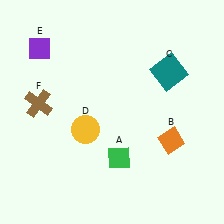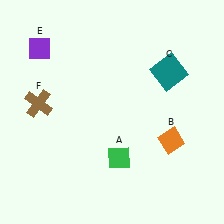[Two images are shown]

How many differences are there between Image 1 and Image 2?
There is 1 difference between the two images.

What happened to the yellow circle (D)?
The yellow circle (D) was removed in Image 2. It was in the bottom-left area of Image 1.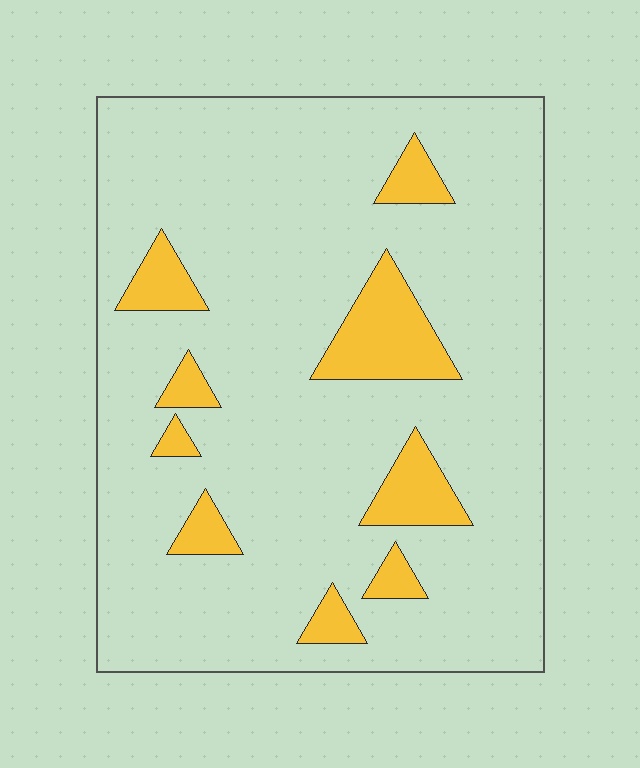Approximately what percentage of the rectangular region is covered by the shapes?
Approximately 15%.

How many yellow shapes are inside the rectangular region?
9.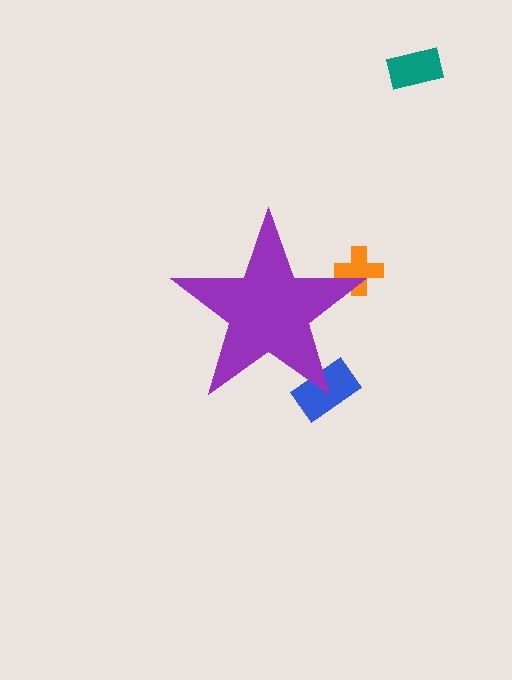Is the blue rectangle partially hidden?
Yes, the blue rectangle is partially hidden behind the purple star.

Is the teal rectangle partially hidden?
No, the teal rectangle is fully visible.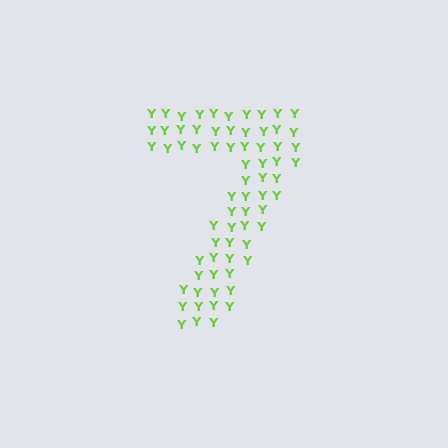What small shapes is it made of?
It is made of small letter Y's.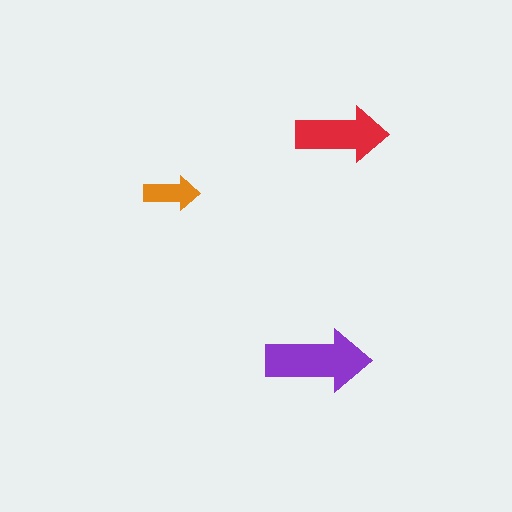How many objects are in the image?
There are 3 objects in the image.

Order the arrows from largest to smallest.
the purple one, the red one, the orange one.